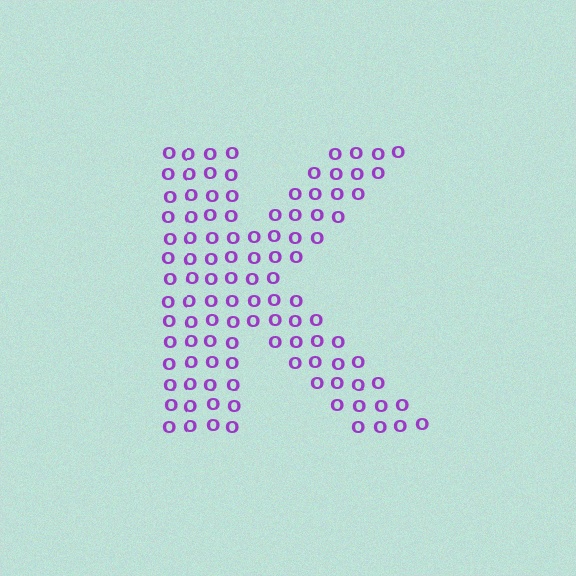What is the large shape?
The large shape is the letter K.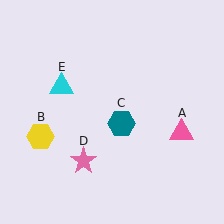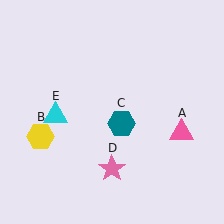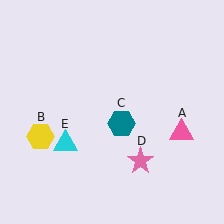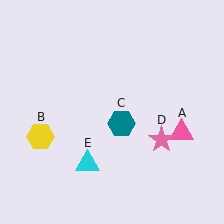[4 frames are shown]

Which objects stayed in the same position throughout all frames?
Pink triangle (object A) and yellow hexagon (object B) and teal hexagon (object C) remained stationary.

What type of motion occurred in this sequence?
The pink star (object D), cyan triangle (object E) rotated counterclockwise around the center of the scene.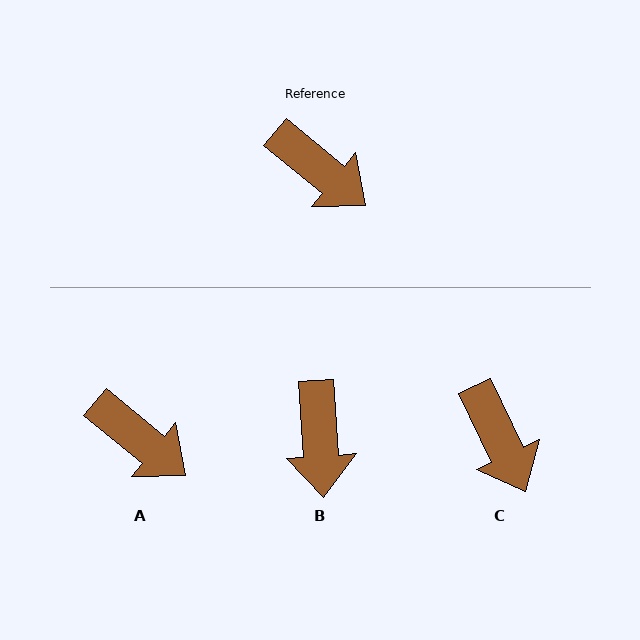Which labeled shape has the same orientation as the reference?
A.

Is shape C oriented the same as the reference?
No, it is off by about 25 degrees.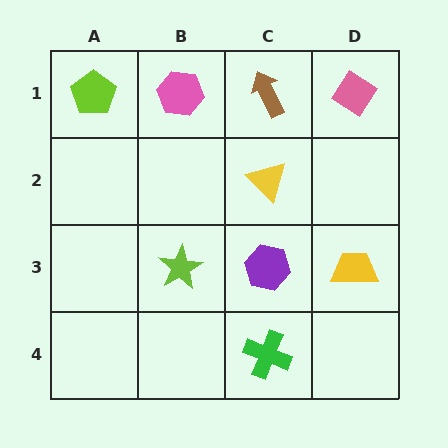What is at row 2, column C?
A yellow triangle.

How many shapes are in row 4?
1 shape.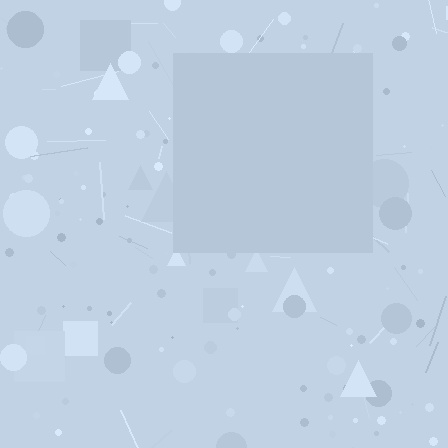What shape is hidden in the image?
A square is hidden in the image.